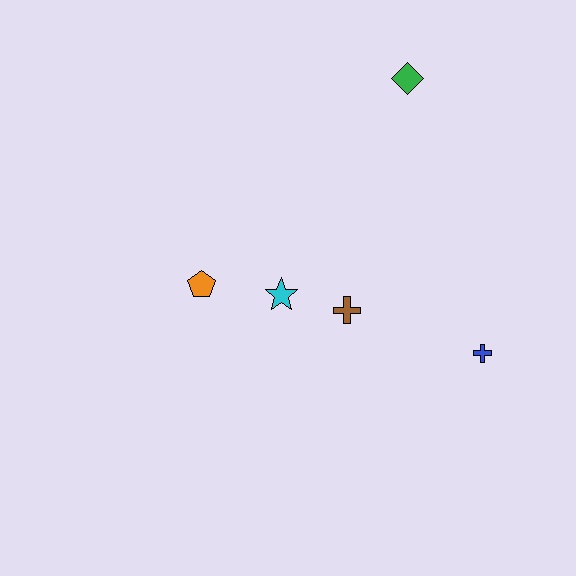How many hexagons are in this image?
There are no hexagons.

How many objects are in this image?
There are 5 objects.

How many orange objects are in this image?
There is 1 orange object.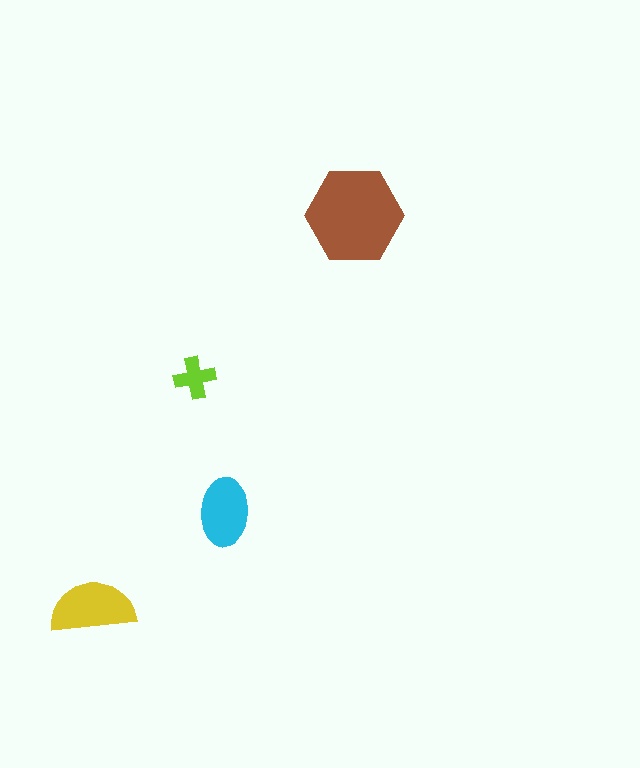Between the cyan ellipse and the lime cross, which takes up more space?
The cyan ellipse.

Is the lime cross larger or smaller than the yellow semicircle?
Smaller.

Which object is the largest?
The brown hexagon.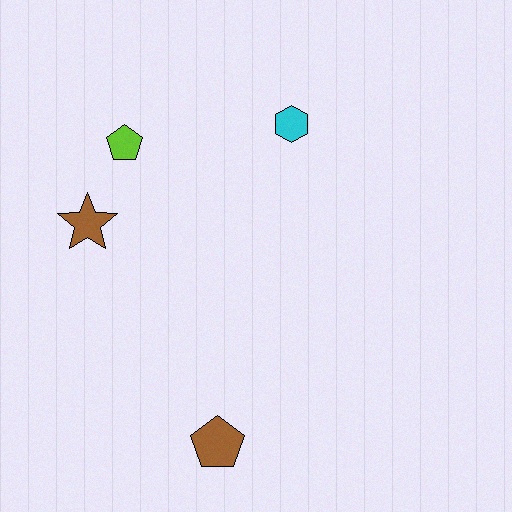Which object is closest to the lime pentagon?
The brown star is closest to the lime pentagon.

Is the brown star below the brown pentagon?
No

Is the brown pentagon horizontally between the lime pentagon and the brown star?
No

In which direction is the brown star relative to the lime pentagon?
The brown star is below the lime pentagon.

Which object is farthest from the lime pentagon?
The brown pentagon is farthest from the lime pentagon.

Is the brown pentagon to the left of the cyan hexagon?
Yes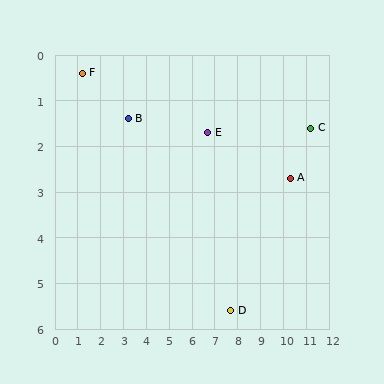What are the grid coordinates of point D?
Point D is at approximately (7.7, 5.6).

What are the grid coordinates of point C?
Point C is at approximately (11.2, 1.6).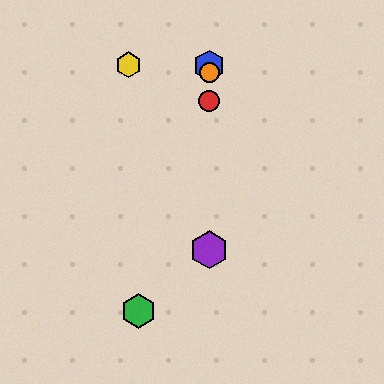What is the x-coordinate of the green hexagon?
The green hexagon is at x≈139.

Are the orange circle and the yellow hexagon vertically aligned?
No, the orange circle is at x≈209 and the yellow hexagon is at x≈128.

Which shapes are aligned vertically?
The red circle, the blue hexagon, the purple hexagon, the orange circle are aligned vertically.